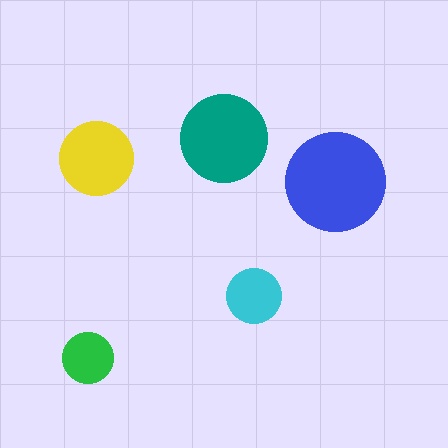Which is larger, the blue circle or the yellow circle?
The blue one.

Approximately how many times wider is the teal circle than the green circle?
About 1.5 times wider.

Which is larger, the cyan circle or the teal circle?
The teal one.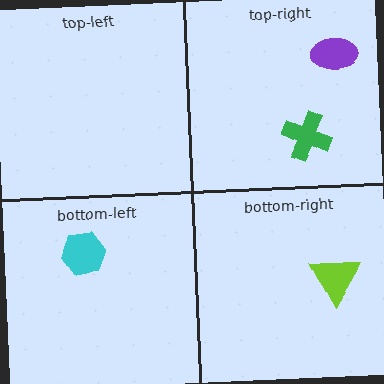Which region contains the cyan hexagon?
The bottom-left region.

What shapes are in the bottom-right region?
The lime triangle.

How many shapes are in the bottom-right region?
1.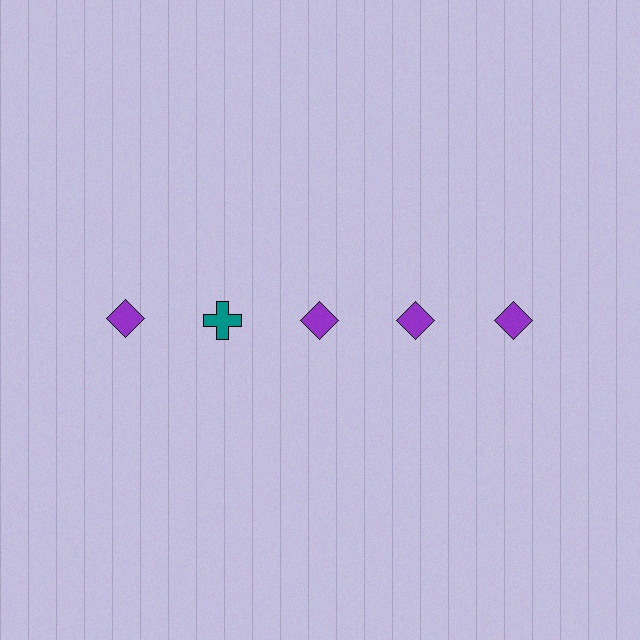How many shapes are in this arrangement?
There are 5 shapes arranged in a grid pattern.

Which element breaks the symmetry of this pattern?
The teal cross in the top row, second from left column breaks the symmetry. All other shapes are purple diamonds.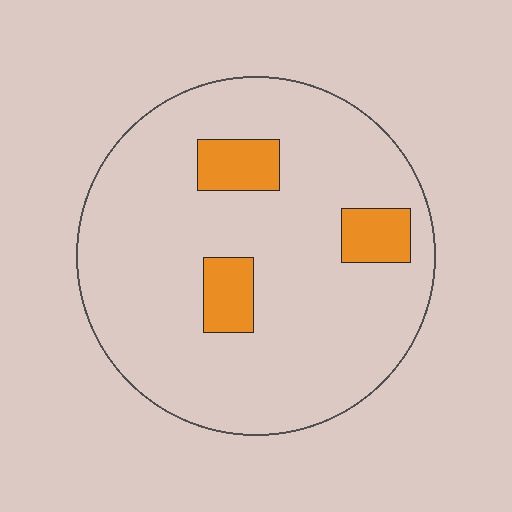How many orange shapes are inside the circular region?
3.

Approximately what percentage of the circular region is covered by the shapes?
Approximately 10%.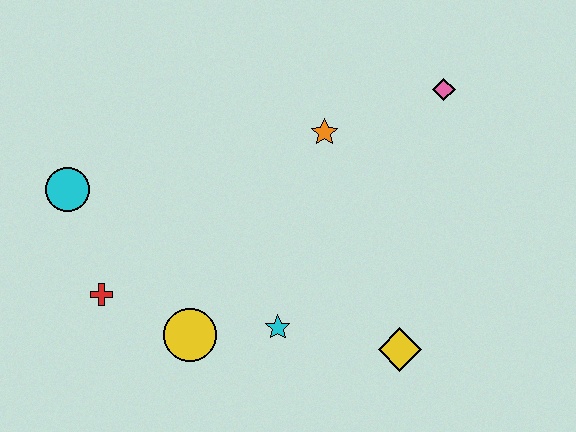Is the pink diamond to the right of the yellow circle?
Yes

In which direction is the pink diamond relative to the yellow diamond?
The pink diamond is above the yellow diamond.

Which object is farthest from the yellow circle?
The pink diamond is farthest from the yellow circle.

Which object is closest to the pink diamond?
The orange star is closest to the pink diamond.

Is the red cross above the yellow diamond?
Yes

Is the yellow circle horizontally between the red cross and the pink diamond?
Yes